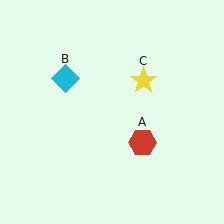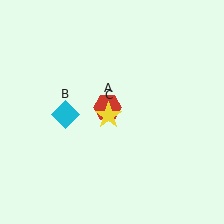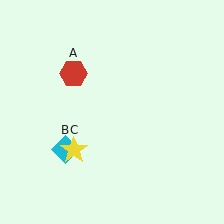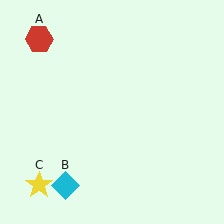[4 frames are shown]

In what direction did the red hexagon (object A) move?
The red hexagon (object A) moved up and to the left.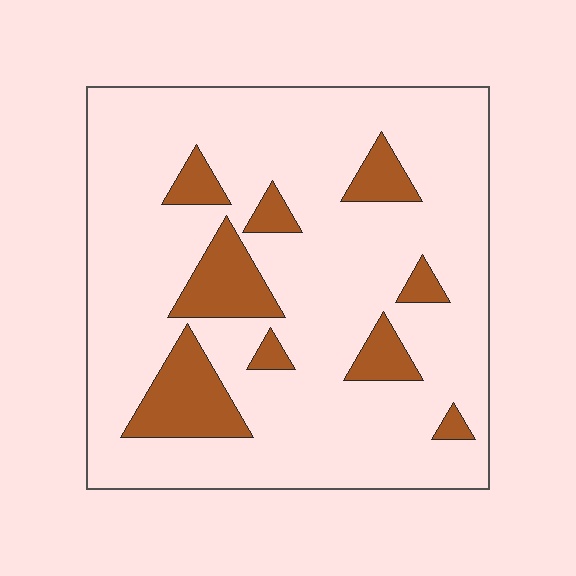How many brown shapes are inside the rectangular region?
9.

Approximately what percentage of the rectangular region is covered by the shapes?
Approximately 15%.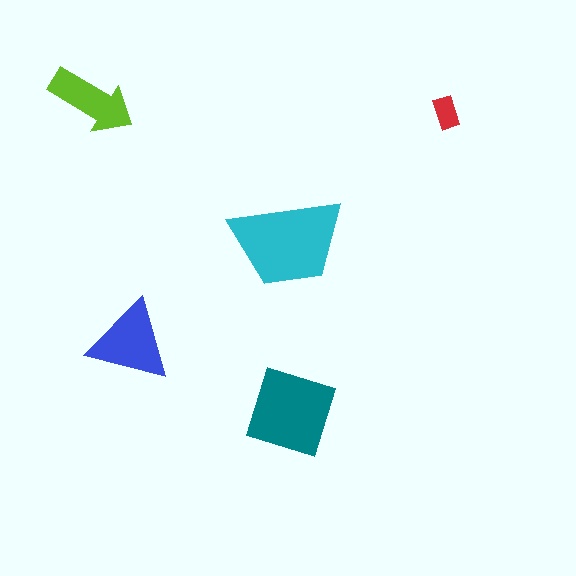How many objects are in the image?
There are 5 objects in the image.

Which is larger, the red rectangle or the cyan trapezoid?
The cyan trapezoid.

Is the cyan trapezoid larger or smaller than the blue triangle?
Larger.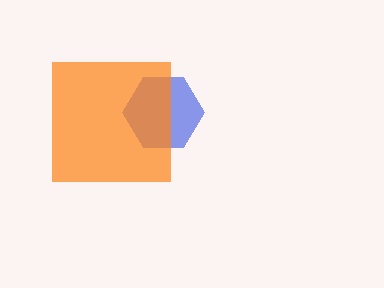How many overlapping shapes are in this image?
There are 2 overlapping shapes in the image.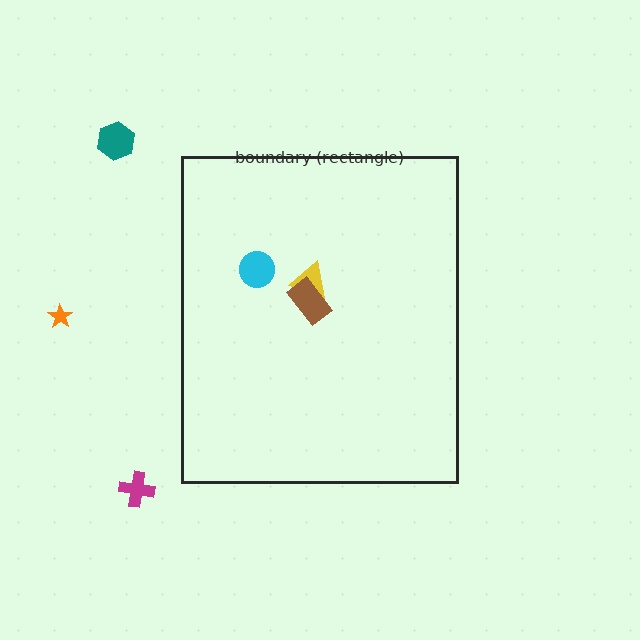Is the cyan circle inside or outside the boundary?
Inside.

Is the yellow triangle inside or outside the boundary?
Inside.